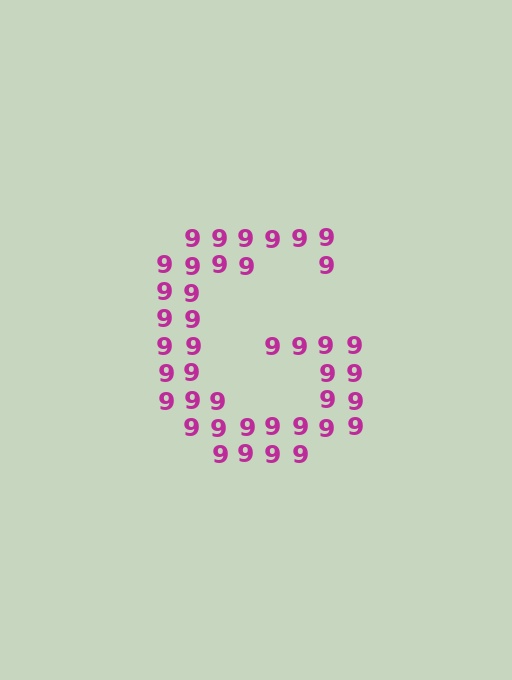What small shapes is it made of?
It is made of small digit 9's.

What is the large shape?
The large shape is the letter G.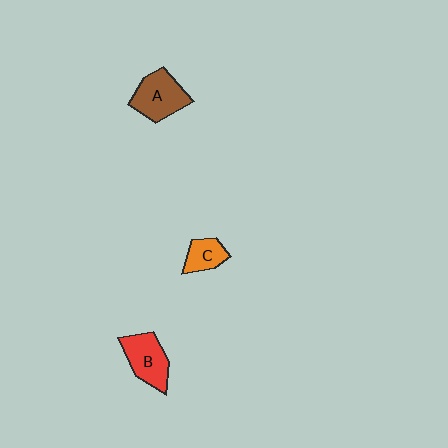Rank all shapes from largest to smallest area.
From largest to smallest: A (brown), B (red), C (orange).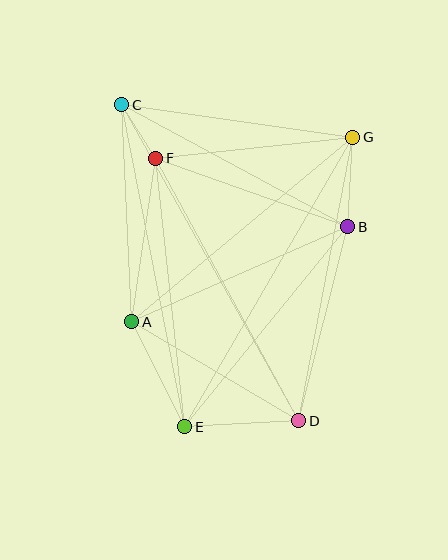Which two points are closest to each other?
Points C and F are closest to each other.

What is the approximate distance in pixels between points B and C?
The distance between B and C is approximately 257 pixels.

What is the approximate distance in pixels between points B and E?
The distance between B and E is approximately 258 pixels.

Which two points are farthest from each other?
Points C and D are farthest from each other.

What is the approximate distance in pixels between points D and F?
The distance between D and F is approximately 299 pixels.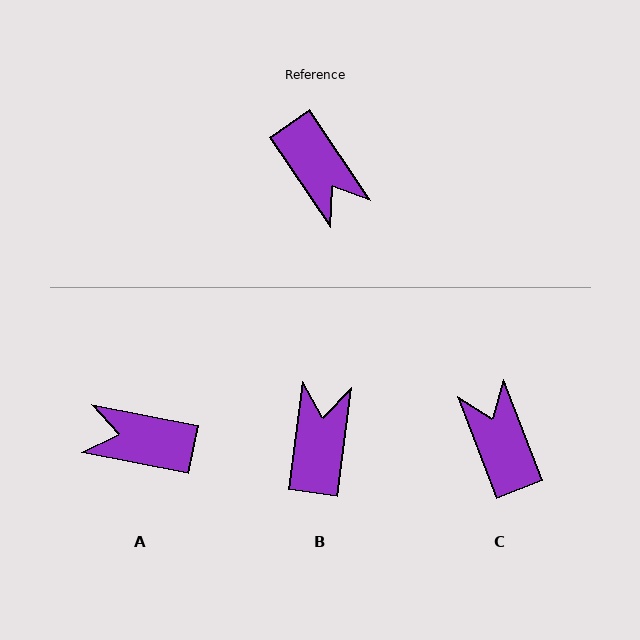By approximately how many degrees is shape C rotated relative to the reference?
Approximately 167 degrees counter-clockwise.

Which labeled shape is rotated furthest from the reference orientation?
C, about 167 degrees away.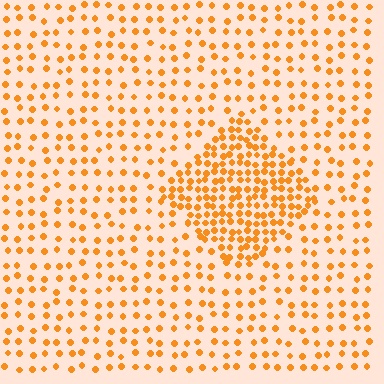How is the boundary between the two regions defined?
The boundary is defined by a change in element density (approximately 2.4x ratio). All elements are the same color, size, and shape.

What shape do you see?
I see a diamond.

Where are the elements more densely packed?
The elements are more densely packed inside the diamond boundary.